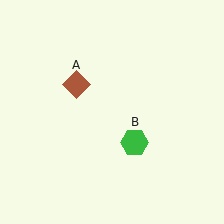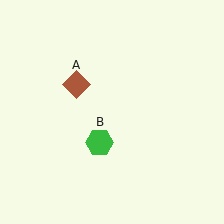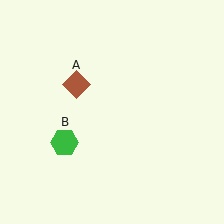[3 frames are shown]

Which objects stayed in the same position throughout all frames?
Brown diamond (object A) remained stationary.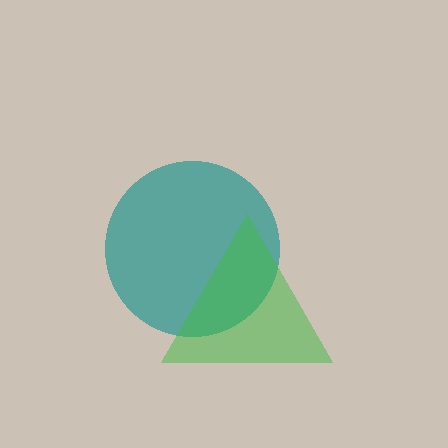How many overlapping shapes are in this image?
There are 2 overlapping shapes in the image.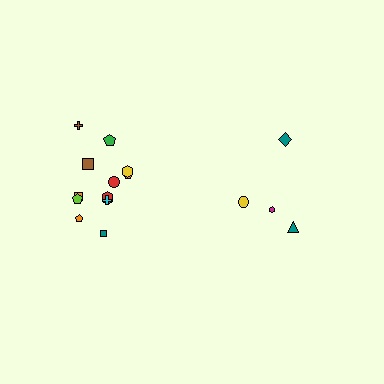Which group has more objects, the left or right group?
The left group.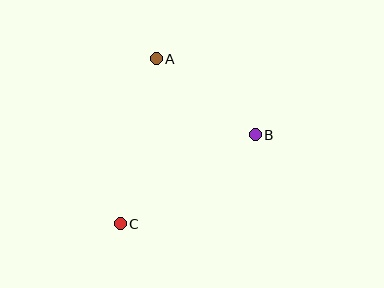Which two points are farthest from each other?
Points A and C are farthest from each other.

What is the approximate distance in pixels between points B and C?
The distance between B and C is approximately 161 pixels.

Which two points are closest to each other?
Points A and B are closest to each other.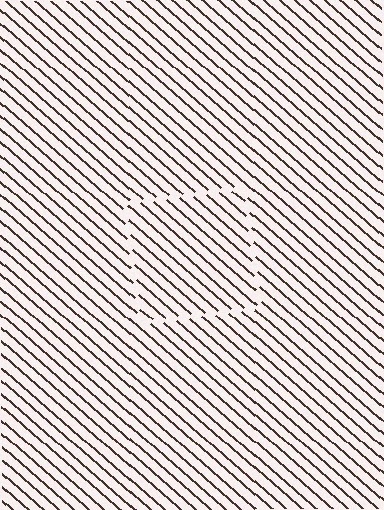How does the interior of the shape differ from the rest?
The interior of the shape contains the same grating, shifted by half a period — the contour is defined by the phase discontinuity where line-ends from the inner and outer gratings abut.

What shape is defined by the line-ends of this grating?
An illusory square. The interior of the shape contains the same grating, shifted by half a period — the contour is defined by the phase discontinuity where line-ends from the inner and outer gratings abut.